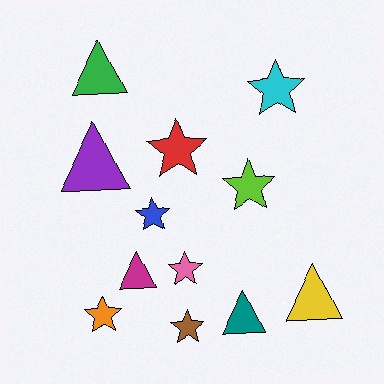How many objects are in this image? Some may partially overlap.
There are 12 objects.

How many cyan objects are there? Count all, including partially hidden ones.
There is 1 cyan object.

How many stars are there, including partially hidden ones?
There are 7 stars.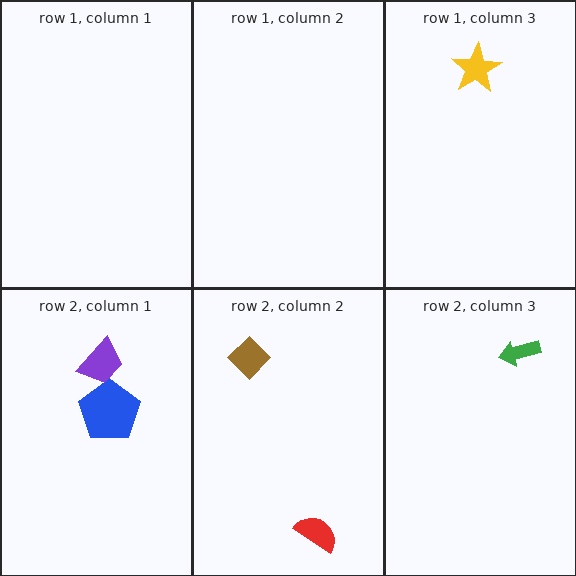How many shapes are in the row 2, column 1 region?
2.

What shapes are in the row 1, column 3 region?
The yellow star.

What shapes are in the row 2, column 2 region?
The red semicircle, the brown diamond.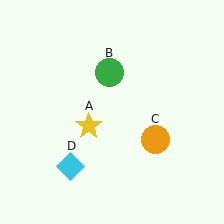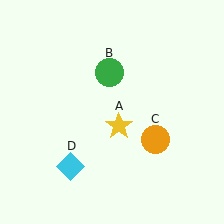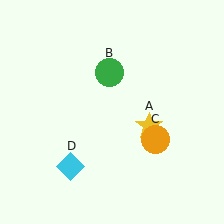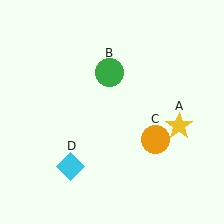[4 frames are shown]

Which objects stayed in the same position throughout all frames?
Green circle (object B) and orange circle (object C) and cyan diamond (object D) remained stationary.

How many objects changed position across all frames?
1 object changed position: yellow star (object A).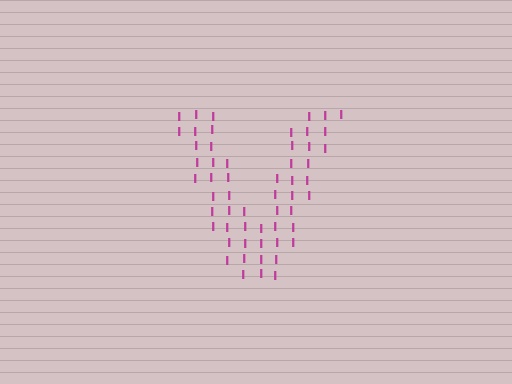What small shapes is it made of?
It is made of small letter I's.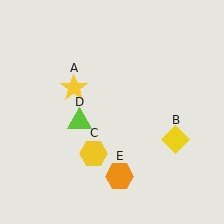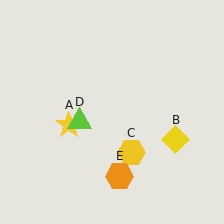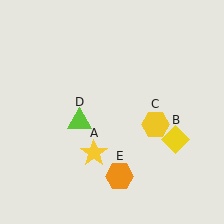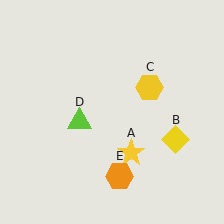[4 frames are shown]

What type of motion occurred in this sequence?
The yellow star (object A), yellow hexagon (object C) rotated counterclockwise around the center of the scene.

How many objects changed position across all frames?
2 objects changed position: yellow star (object A), yellow hexagon (object C).